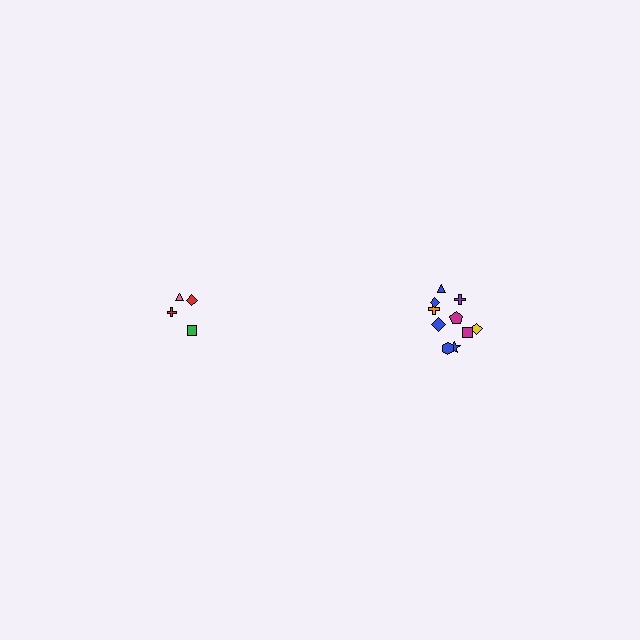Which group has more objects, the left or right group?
The right group.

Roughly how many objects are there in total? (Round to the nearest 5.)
Roughly 15 objects in total.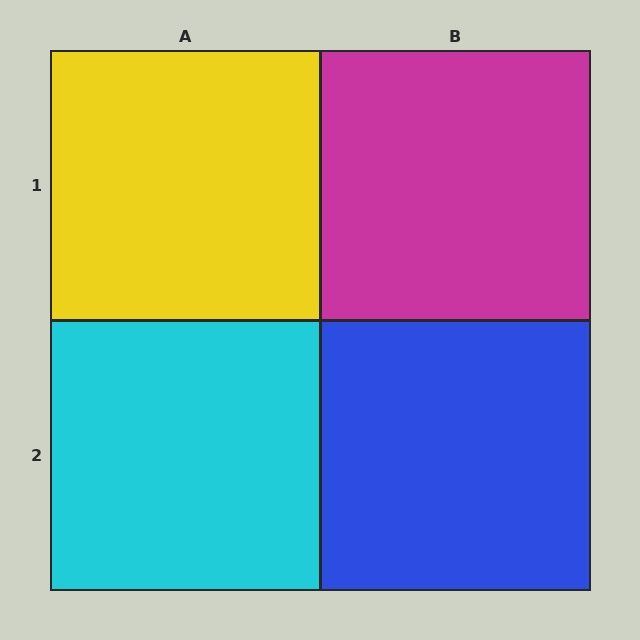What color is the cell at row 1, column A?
Yellow.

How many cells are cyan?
1 cell is cyan.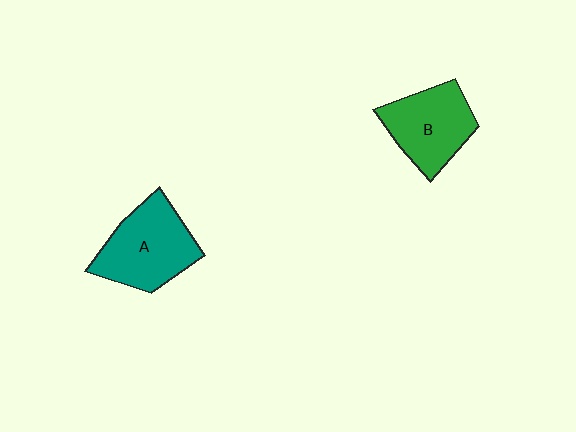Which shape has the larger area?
Shape A (teal).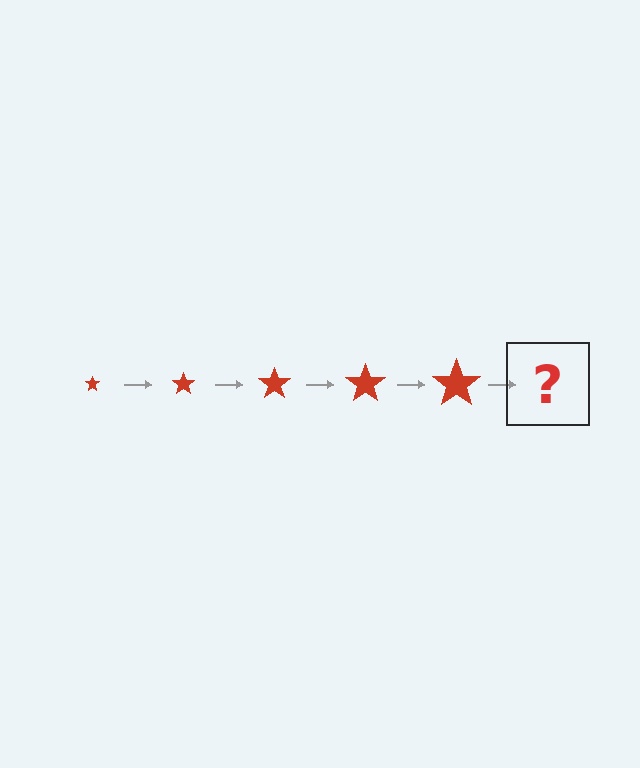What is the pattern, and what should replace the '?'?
The pattern is that the star gets progressively larger each step. The '?' should be a red star, larger than the previous one.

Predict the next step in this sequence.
The next step is a red star, larger than the previous one.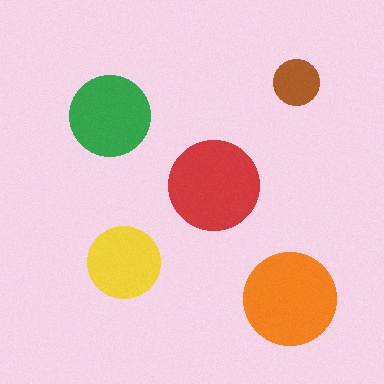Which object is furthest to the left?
The green circle is leftmost.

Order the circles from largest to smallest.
the orange one, the red one, the green one, the yellow one, the brown one.